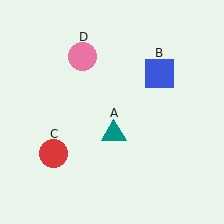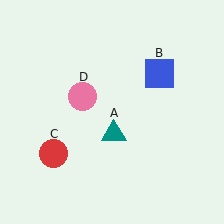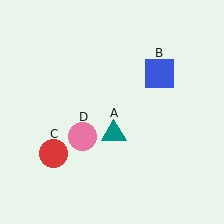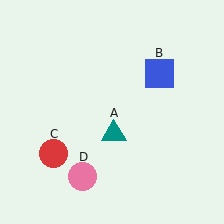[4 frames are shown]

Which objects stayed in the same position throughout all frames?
Teal triangle (object A) and blue square (object B) and red circle (object C) remained stationary.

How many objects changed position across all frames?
1 object changed position: pink circle (object D).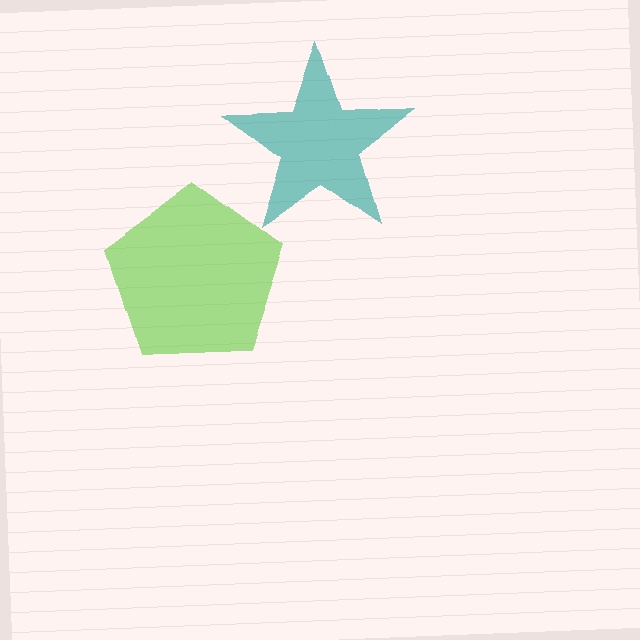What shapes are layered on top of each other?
The layered shapes are: a teal star, a lime pentagon.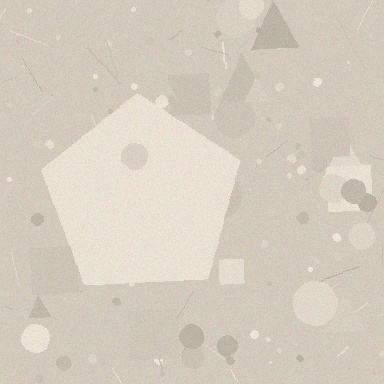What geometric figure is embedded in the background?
A pentagon is embedded in the background.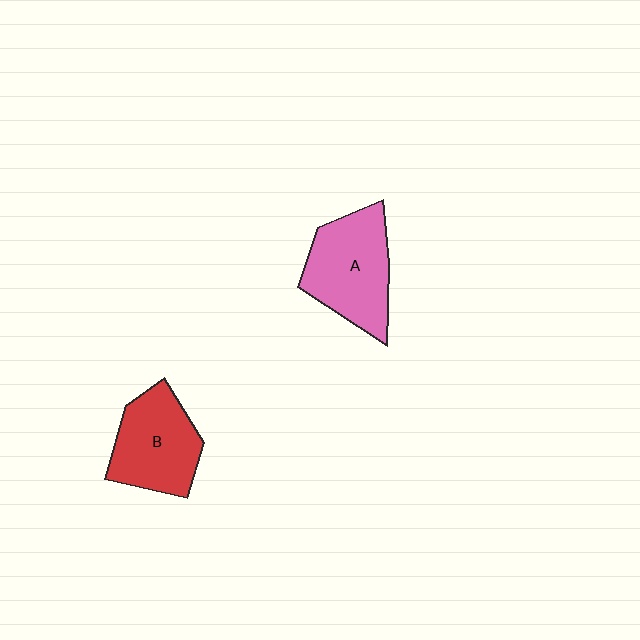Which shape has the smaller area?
Shape B (red).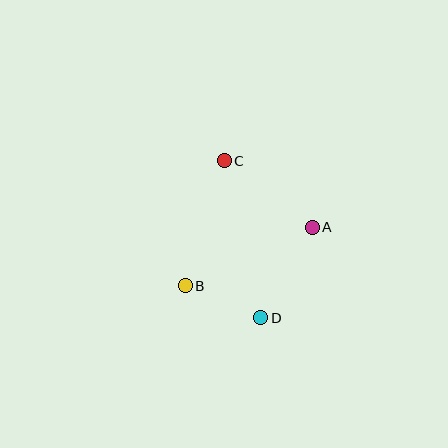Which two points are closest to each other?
Points B and D are closest to each other.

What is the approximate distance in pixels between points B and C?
The distance between B and C is approximately 131 pixels.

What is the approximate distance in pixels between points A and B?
The distance between A and B is approximately 139 pixels.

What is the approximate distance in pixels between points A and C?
The distance between A and C is approximately 110 pixels.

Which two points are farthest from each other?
Points C and D are farthest from each other.